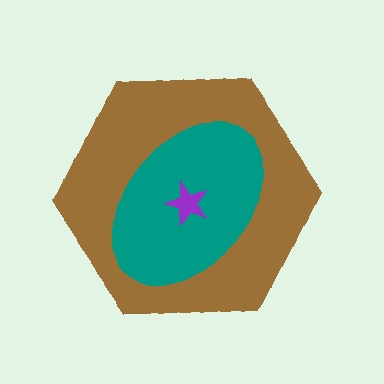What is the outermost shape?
The brown hexagon.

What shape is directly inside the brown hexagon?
The teal ellipse.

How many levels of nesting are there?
3.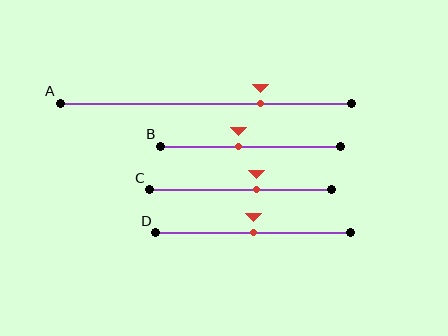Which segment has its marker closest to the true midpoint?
Segment D has its marker closest to the true midpoint.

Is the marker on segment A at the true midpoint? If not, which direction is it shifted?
No, the marker on segment A is shifted to the right by about 19% of the segment length.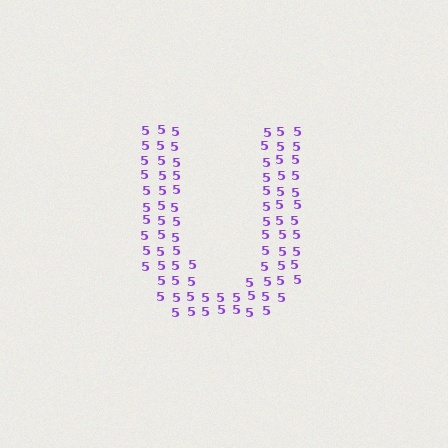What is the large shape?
The large shape is the letter U.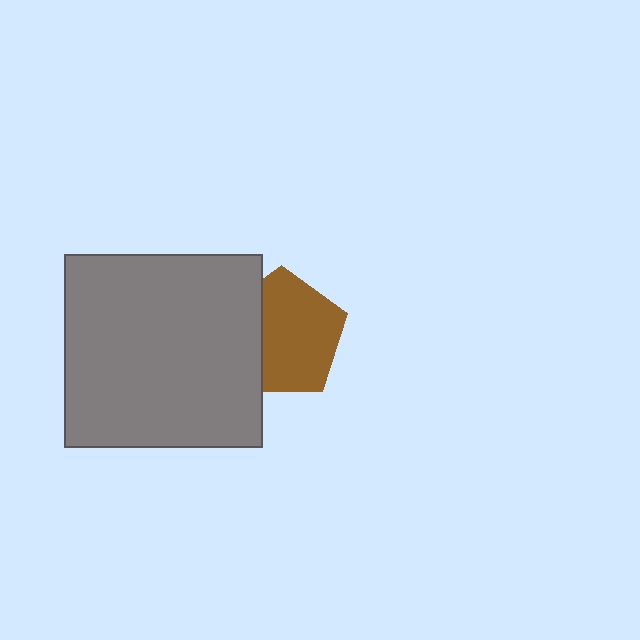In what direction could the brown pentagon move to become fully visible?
The brown pentagon could move right. That would shift it out from behind the gray rectangle entirely.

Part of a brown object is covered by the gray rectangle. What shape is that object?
It is a pentagon.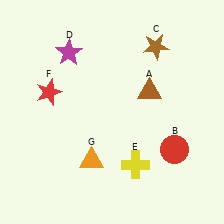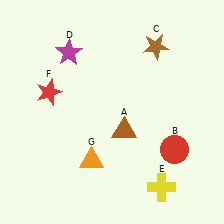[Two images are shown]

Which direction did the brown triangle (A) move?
The brown triangle (A) moved down.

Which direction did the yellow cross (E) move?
The yellow cross (E) moved right.